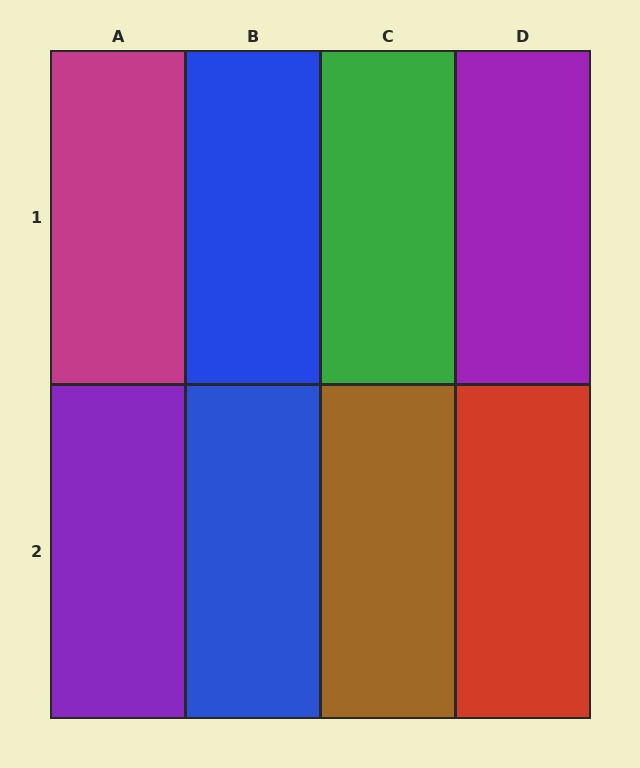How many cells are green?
1 cell is green.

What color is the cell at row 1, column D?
Purple.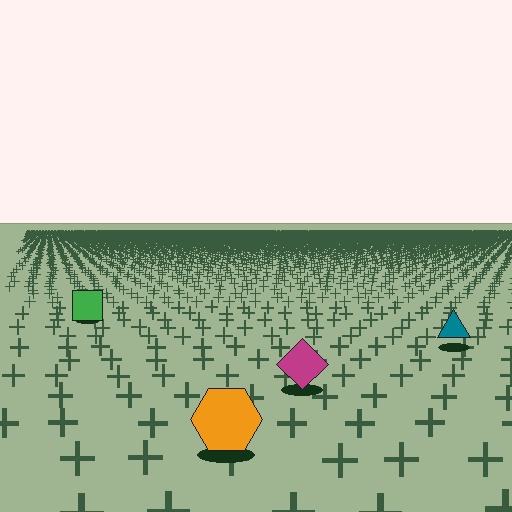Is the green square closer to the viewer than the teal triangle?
No. The teal triangle is closer — you can tell from the texture gradient: the ground texture is coarser near it.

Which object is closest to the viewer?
The orange hexagon is closest. The texture marks near it are larger and more spread out.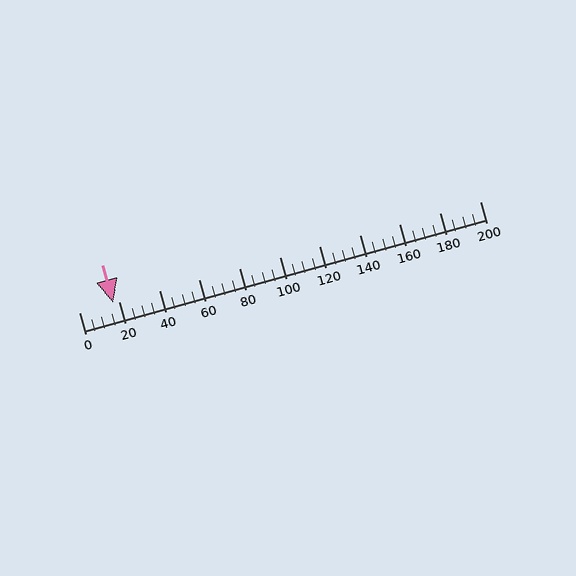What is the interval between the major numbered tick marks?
The major tick marks are spaced 20 units apart.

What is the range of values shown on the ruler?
The ruler shows values from 0 to 200.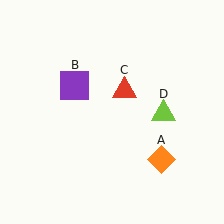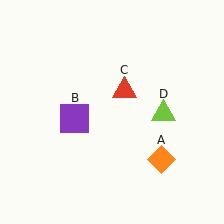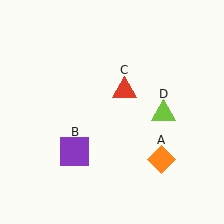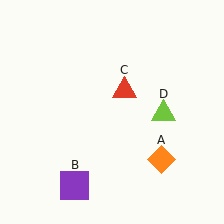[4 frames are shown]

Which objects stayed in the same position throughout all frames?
Orange diamond (object A) and red triangle (object C) and lime triangle (object D) remained stationary.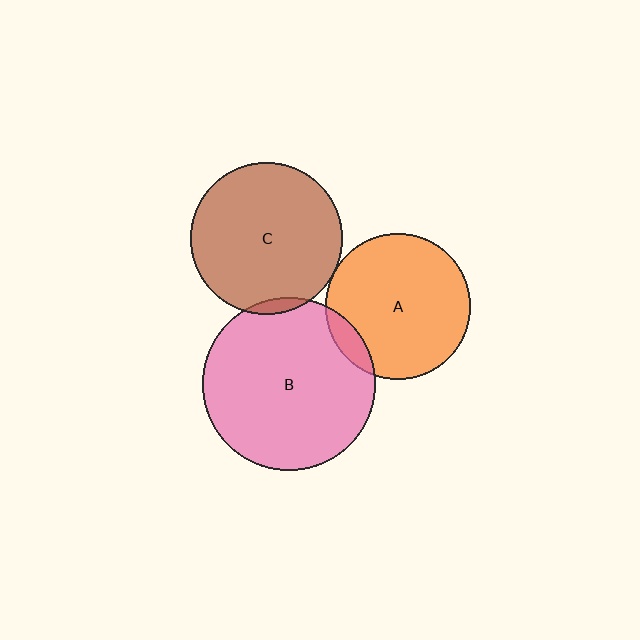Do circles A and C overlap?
Yes.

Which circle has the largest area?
Circle B (pink).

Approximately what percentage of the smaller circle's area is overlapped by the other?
Approximately 5%.